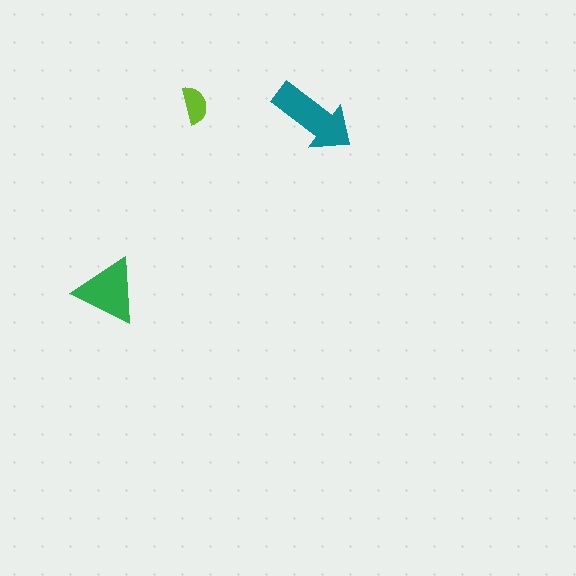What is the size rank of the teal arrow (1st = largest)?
1st.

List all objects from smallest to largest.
The lime semicircle, the green triangle, the teal arrow.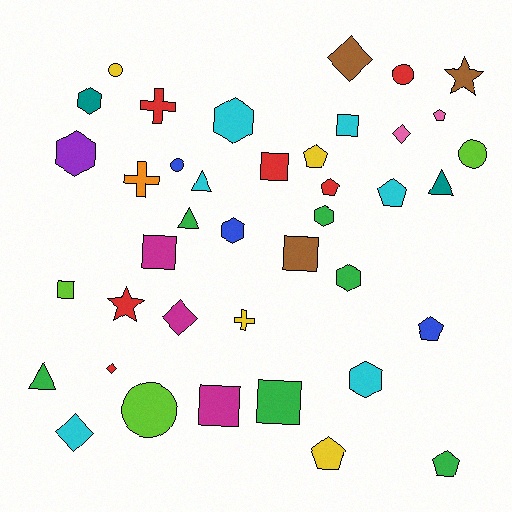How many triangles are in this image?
There are 4 triangles.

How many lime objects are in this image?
There are 3 lime objects.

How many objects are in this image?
There are 40 objects.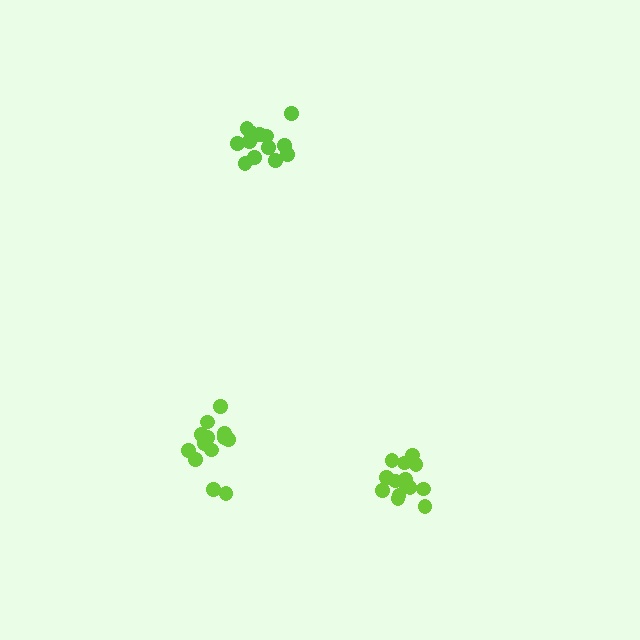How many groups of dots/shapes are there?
There are 3 groups.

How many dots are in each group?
Group 1: 15 dots, Group 2: 13 dots, Group 3: 13 dots (41 total).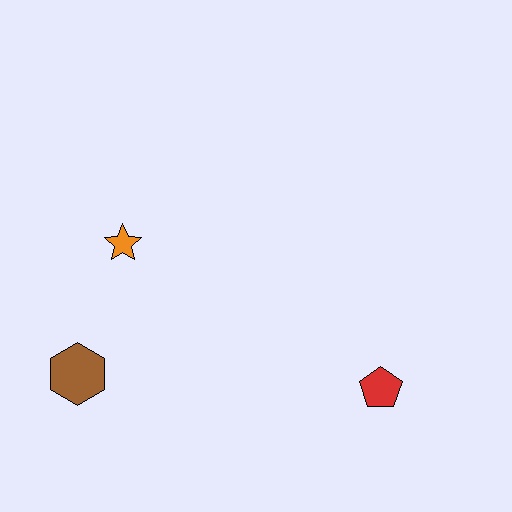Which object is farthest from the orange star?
The red pentagon is farthest from the orange star.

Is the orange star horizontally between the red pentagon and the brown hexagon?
Yes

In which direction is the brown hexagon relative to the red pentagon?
The brown hexagon is to the left of the red pentagon.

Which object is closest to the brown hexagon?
The orange star is closest to the brown hexagon.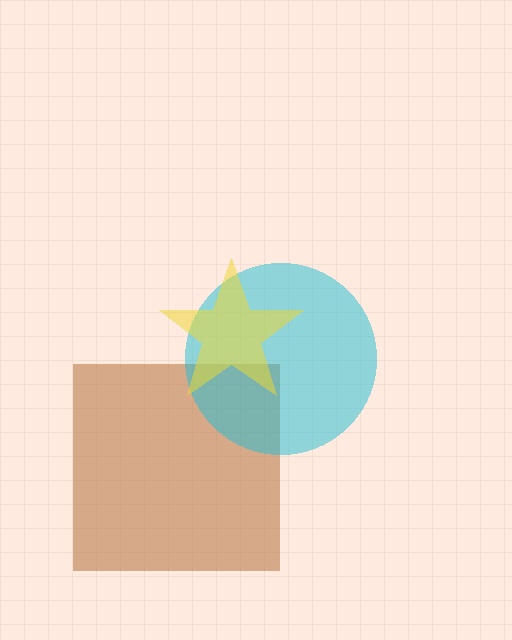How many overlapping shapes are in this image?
There are 3 overlapping shapes in the image.